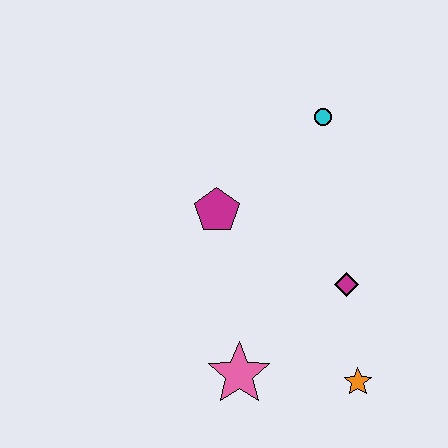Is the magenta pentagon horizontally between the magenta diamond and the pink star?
No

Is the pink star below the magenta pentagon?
Yes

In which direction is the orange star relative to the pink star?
The orange star is to the right of the pink star.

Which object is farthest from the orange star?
The cyan circle is farthest from the orange star.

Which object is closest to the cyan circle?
The magenta pentagon is closest to the cyan circle.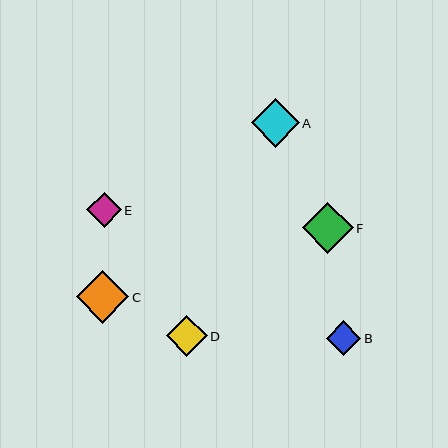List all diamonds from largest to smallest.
From largest to smallest: C, F, A, D, B, E.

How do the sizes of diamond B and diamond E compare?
Diamond B and diamond E are approximately the same size.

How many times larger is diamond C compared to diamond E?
Diamond C is approximately 1.5 times the size of diamond E.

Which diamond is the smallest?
Diamond E is the smallest with a size of approximately 35 pixels.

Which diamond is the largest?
Diamond C is the largest with a size of approximately 52 pixels.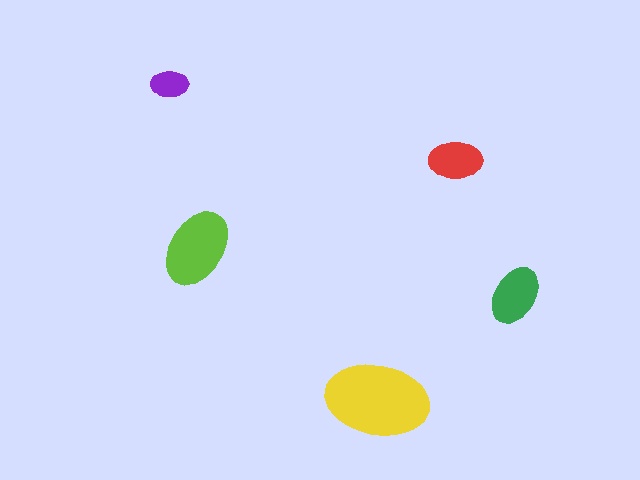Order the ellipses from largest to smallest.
the yellow one, the lime one, the green one, the red one, the purple one.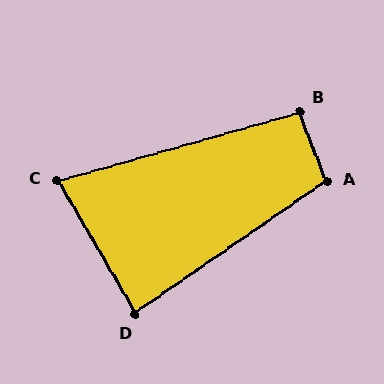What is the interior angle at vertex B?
Approximately 95 degrees (approximately right).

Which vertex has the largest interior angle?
A, at approximately 104 degrees.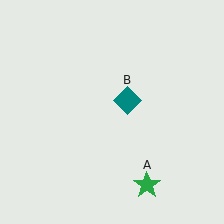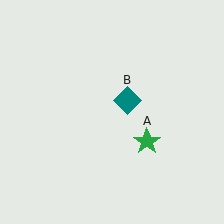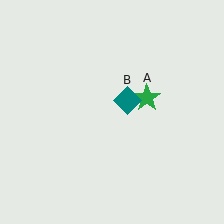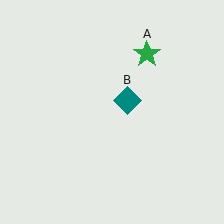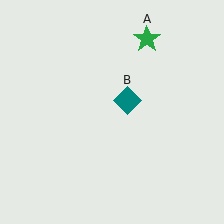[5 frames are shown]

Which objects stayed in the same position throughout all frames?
Teal diamond (object B) remained stationary.